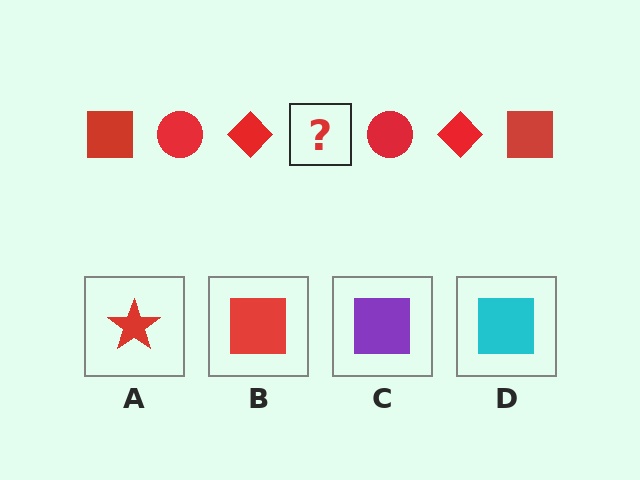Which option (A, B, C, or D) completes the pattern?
B.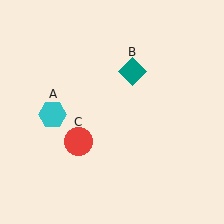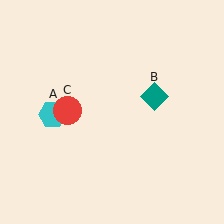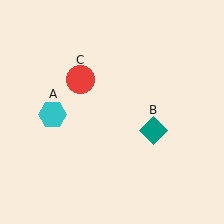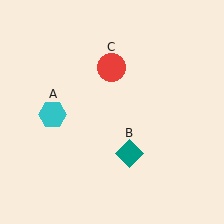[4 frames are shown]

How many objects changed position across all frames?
2 objects changed position: teal diamond (object B), red circle (object C).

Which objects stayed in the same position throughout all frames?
Cyan hexagon (object A) remained stationary.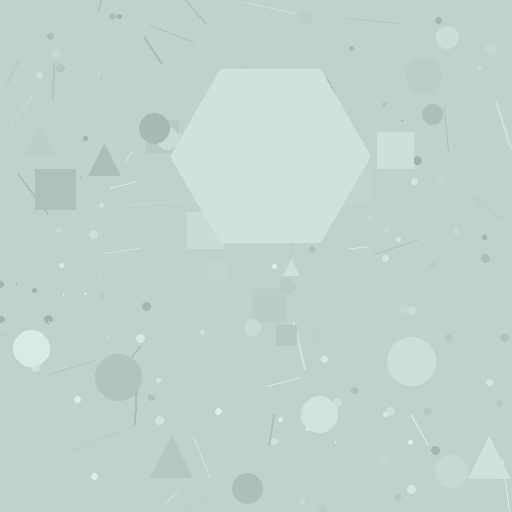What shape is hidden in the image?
A hexagon is hidden in the image.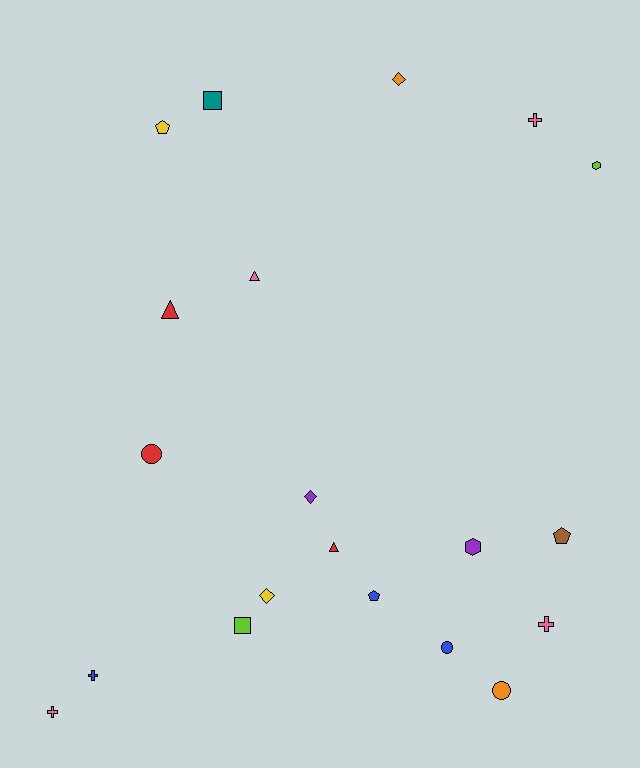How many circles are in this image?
There are 3 circles.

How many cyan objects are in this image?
There are no cyan objects.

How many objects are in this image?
There are 20 objects.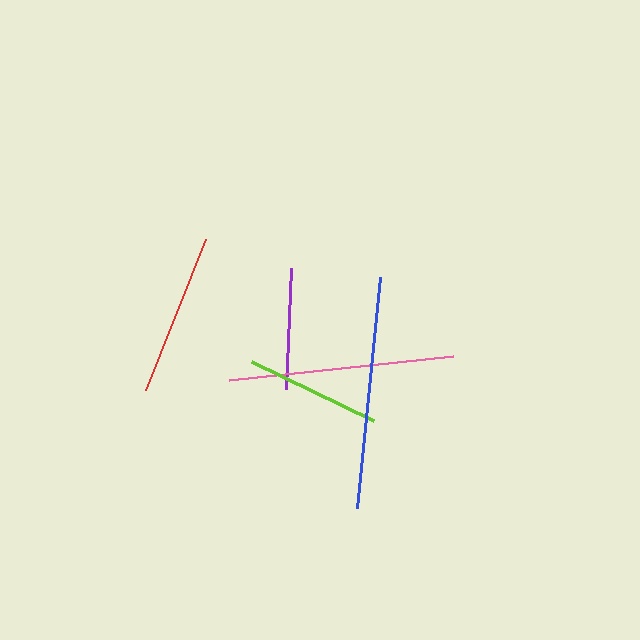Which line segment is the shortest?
The purple line is the shortest at approximately 121 pixels.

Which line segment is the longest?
The blue line is the longest at approximately 232 pixels.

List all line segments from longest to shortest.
From longest to shortest: blue, pink, red, lime, purple.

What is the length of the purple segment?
The purple segment is approximately 121 pixels long.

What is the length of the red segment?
The red segment is approximately 162 pixels long.